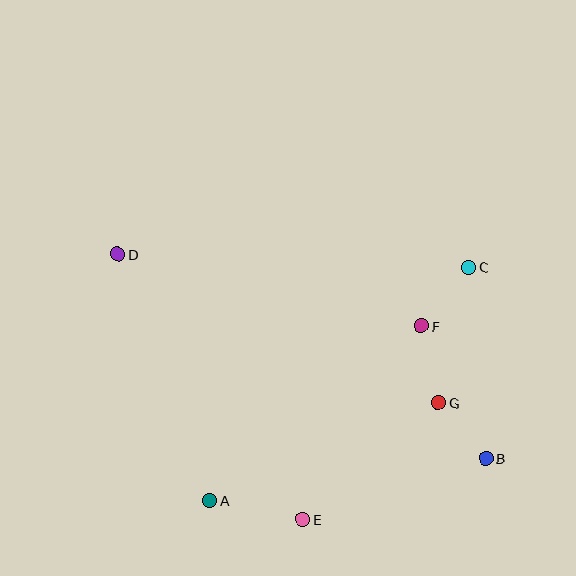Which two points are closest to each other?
Points B and G are closest to each other.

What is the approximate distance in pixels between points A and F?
The distance between A and F is approximately 275 pixels.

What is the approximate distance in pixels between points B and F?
The distance between B and F is approximately 147 pixels.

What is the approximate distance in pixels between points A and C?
The distance between A and C is approximately 349 pixels.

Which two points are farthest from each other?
Points B and D are farthest from each other.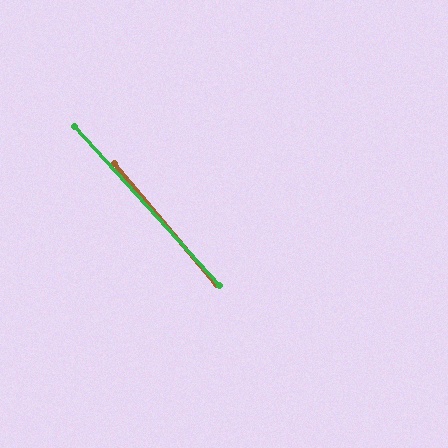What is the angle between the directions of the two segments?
Approximately 2 degrees.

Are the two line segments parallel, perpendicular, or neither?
Parallel — their directions differ by only 2.0°.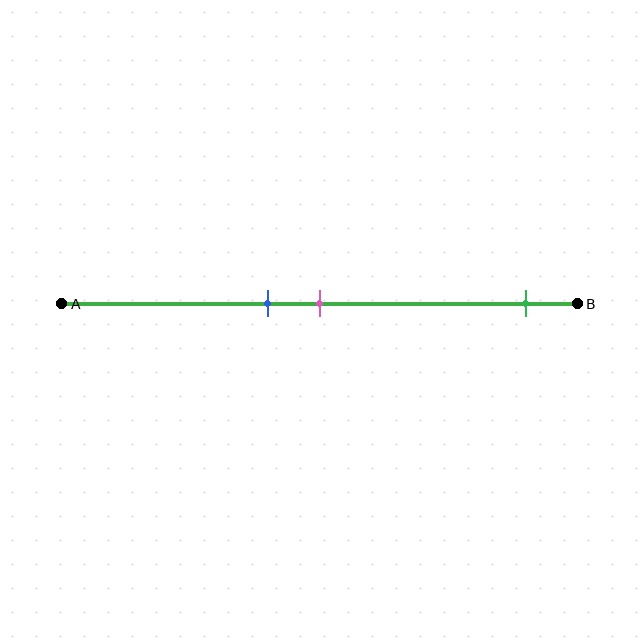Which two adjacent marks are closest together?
The blue and pink marks are the closest adjacent pair.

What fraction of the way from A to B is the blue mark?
The blue mark is approximately 40% (0.4) of the way from A to B.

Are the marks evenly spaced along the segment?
No, the marks are not evenly spaced.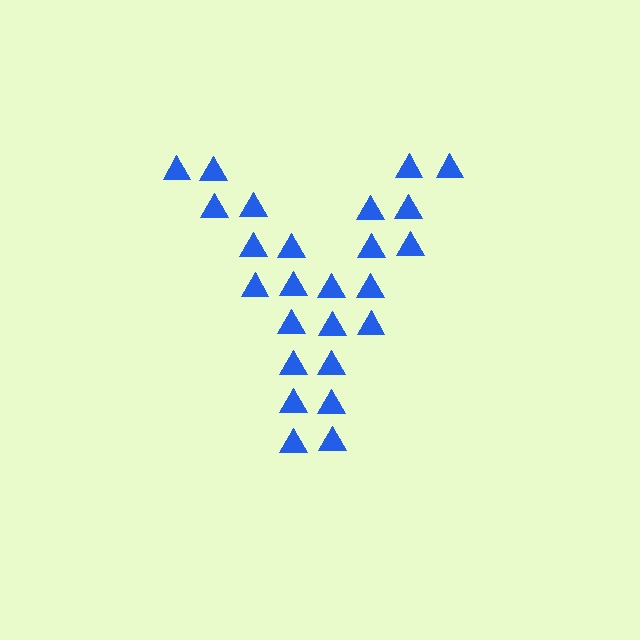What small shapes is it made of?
It is made of small triangles.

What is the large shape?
The large shape is the letter Y.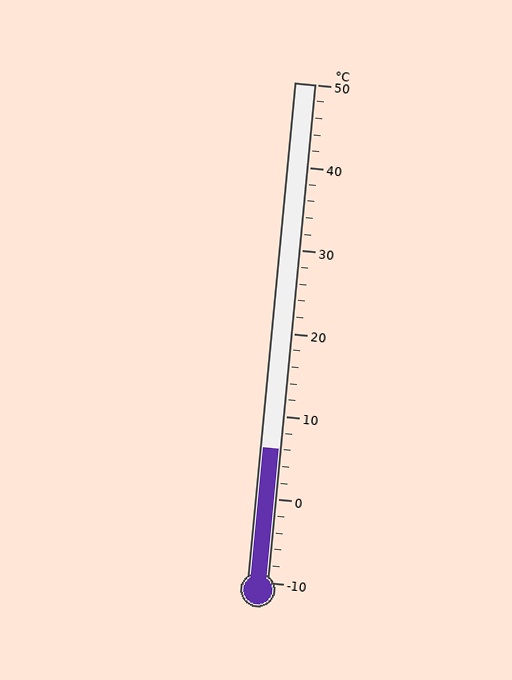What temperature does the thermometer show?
The thermometer shows approximately 6°C.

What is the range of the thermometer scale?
The thermometer scale ranges from -10°C to 50°C.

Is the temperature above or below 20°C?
The temperature is below 20°C.